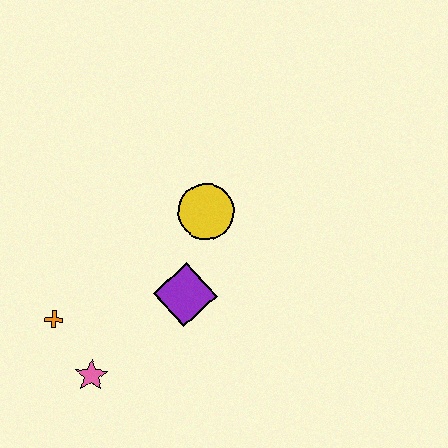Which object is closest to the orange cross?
The pink star is closest to the orange cross.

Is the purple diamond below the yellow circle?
Yes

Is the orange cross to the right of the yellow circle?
No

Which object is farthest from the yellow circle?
The pink star is farthest from the yellow circle.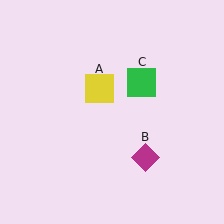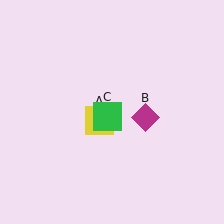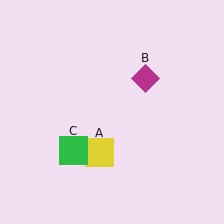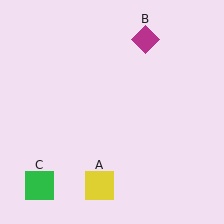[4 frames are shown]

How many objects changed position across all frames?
3 objects changed position: yellow square (object A), magenta diamond (object B), green square (object C).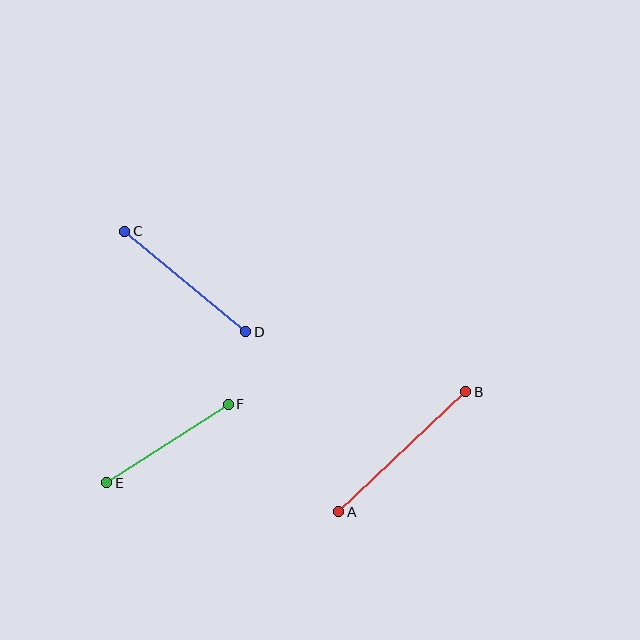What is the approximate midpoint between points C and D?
The midpoint is at approximately (185, 281) pixels.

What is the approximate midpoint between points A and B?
The midpoint is at approximately (402, 452) pixels.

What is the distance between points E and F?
The distance is approximately 145 pixels.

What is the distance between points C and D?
The distance is approximately 157 pixels.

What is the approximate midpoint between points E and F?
The midpoint is at approximately (168, 444) pixels.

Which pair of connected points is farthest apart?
Points A and B are farthest apart.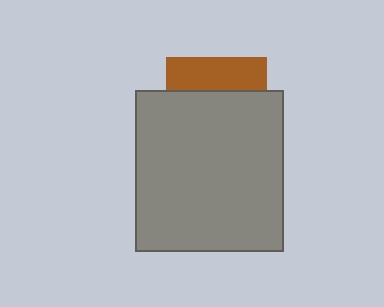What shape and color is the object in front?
The object in front is a gray rectangle.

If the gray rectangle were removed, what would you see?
You would see the complete brown square.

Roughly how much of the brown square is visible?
A small part of it is visible (roughly 32%).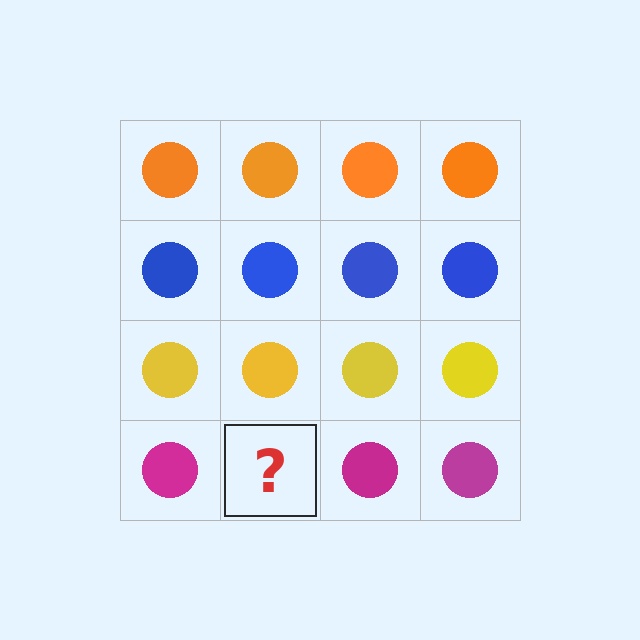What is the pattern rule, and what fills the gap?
The rule is that each row has a consistent color. The gap should be filled with a magenta circle.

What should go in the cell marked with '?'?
The missing cell should contain a magenta circle.